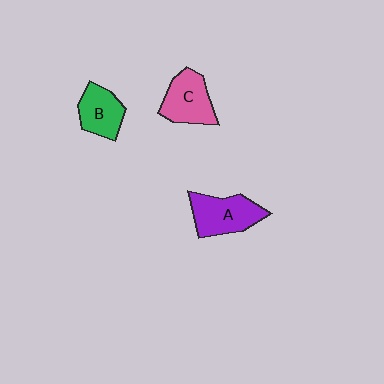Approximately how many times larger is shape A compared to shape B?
Approximately 1.3 times.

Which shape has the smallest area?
Shape B (green).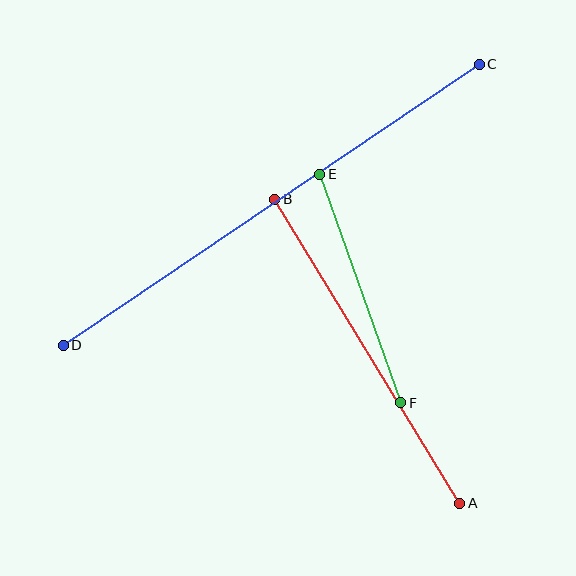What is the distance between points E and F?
The distance is approximately 242 pixels.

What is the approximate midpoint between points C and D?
The midpoint is at approximately (271, 205) pixels.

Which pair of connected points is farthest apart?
Points C and D are farthest apart.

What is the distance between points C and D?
The distance is approximately 502 pixels.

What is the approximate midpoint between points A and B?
The midpoint is at approximately (367, 351) pixels.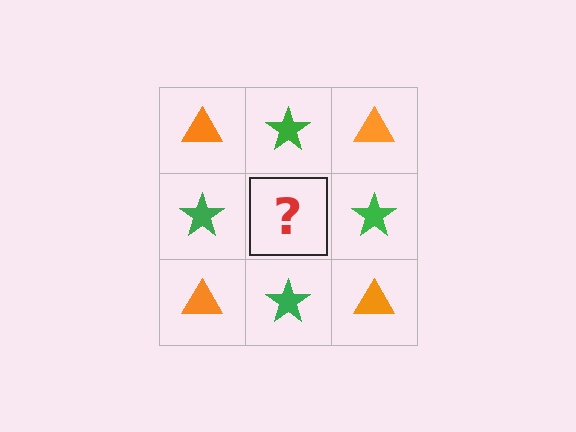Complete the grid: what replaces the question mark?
The question mark should be replaced with an orange triangle.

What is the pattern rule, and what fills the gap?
The rule is that it alternates orange triangle and green star in a checkerboard pattern. The gap should be filled with an orange triangle.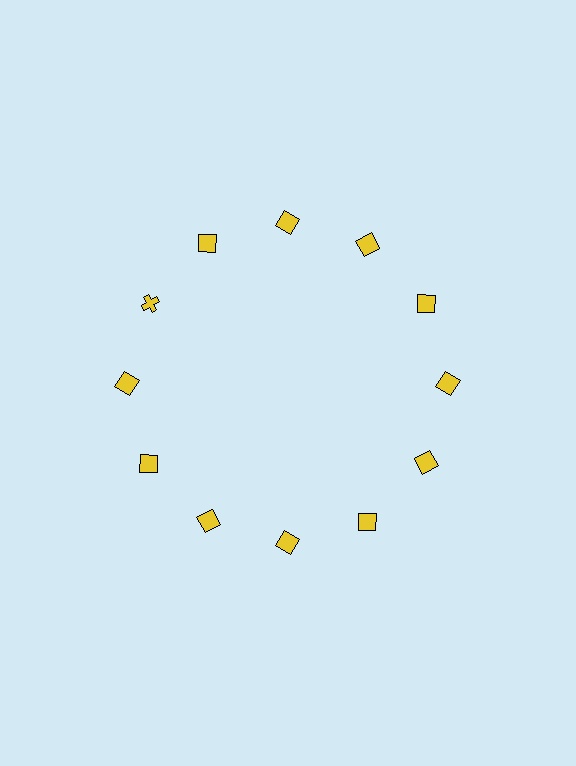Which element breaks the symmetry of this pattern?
The yellow cross at roughly the 10 o'clock position breaks the symmetry. All other shapes are yellow squares.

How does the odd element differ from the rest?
It has a different shape: cross instead of square.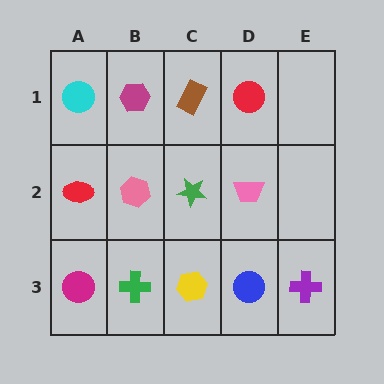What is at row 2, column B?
A pink hexagon.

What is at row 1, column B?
A magenta hexagon.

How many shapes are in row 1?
4 shapes.